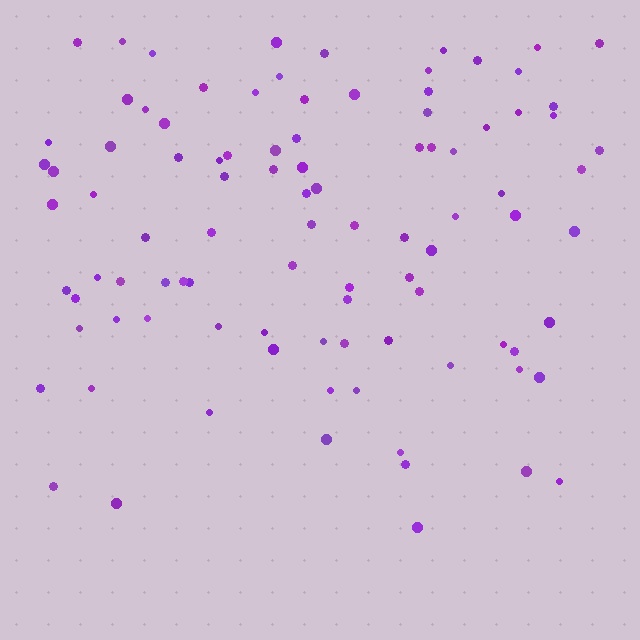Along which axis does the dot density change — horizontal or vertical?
Vertical.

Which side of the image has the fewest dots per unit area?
The bottom.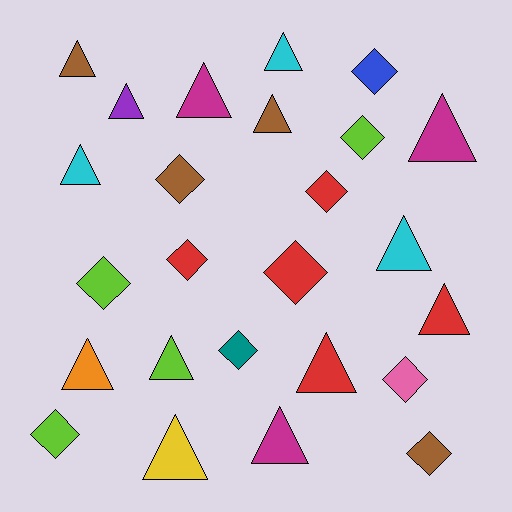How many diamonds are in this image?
There are 11 diamonds.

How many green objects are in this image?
There are no green objects.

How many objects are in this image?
There are 25 objects.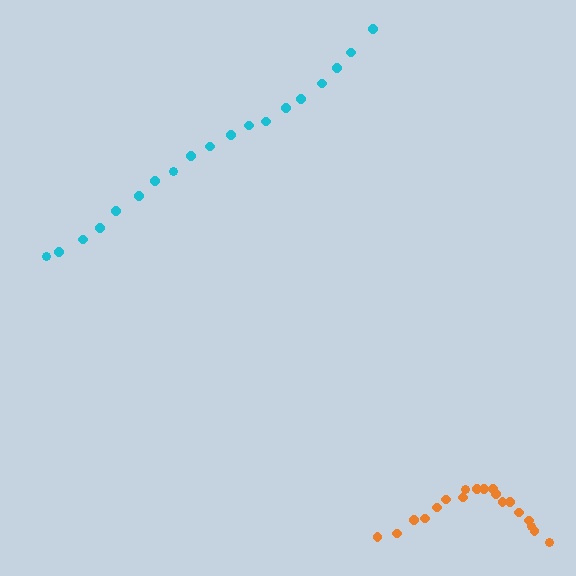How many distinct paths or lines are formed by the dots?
There are 2 distinct paths.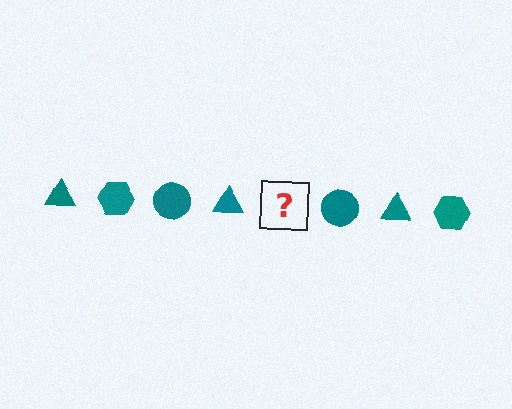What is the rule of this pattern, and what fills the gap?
The rule is that the pattern cycles through triangle, hexagon, circle shapes in teal. The gap should be filled with a teal hexagon.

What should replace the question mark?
The question mark should be replaced with a teal hexagon.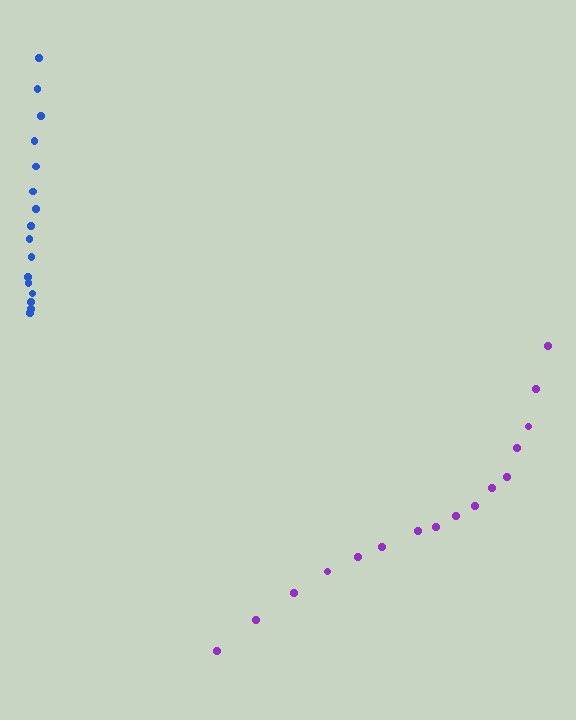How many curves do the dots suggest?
There are 2 distinct paths.